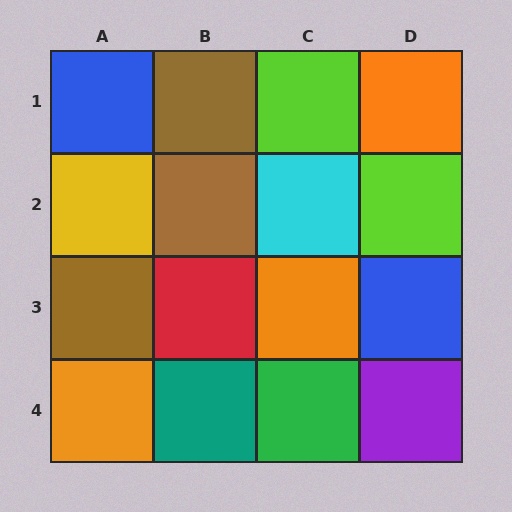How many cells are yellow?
1 cell is yellow.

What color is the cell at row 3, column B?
Red.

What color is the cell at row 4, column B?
Teal.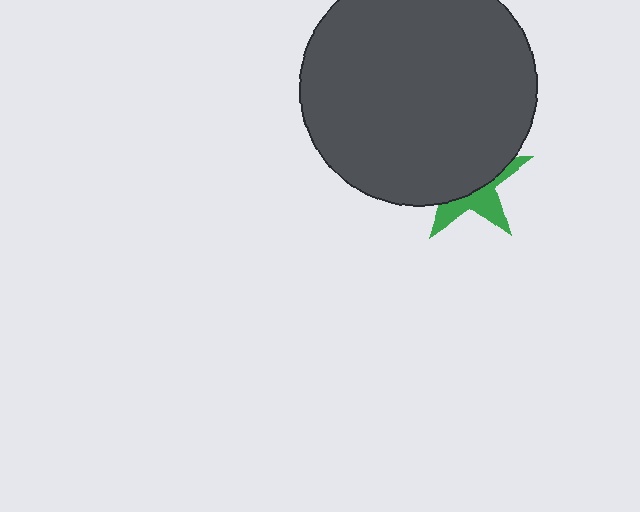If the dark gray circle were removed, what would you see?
You would see the complete green star.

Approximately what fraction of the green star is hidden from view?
Roughly 62% of the green star is hidden behind the dark gray circle.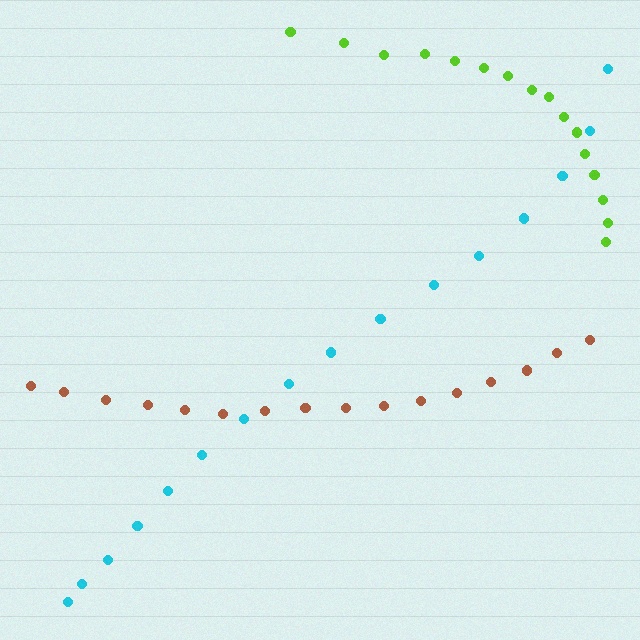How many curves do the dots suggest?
There are 3 distinct paths.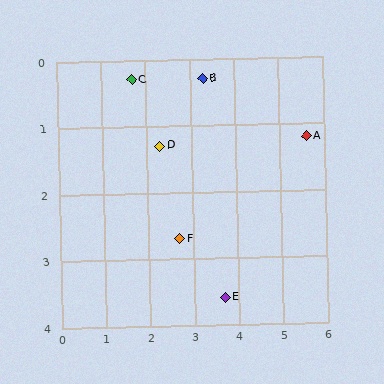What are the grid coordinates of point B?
Point B is at approximately (3.3, 0.3).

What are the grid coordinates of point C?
Point C is at approximately (1.7, 0.3).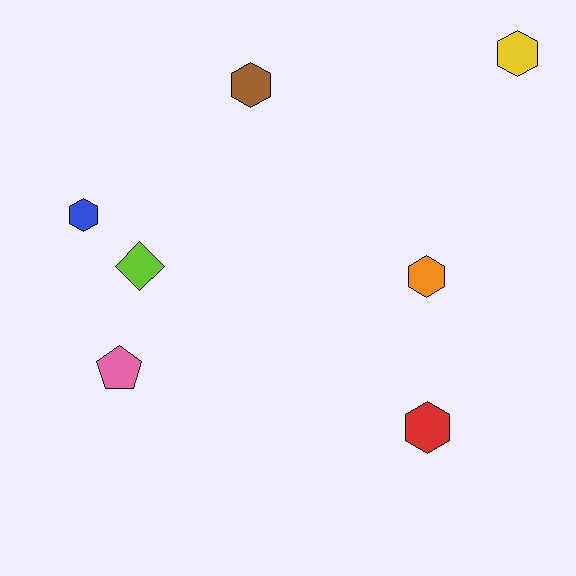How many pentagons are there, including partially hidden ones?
There is 1 pentagon.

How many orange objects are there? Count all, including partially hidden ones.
There is 1 orange object.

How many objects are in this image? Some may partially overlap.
There are 7 objects.